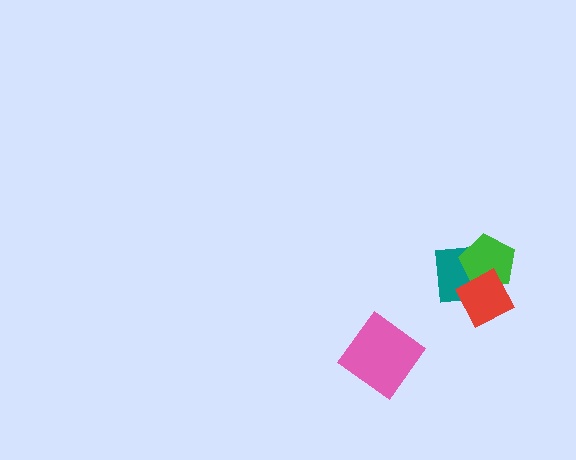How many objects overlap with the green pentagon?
2 objects overlap with the green pentagon.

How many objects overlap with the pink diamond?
0 objects overlap with the pink diamond.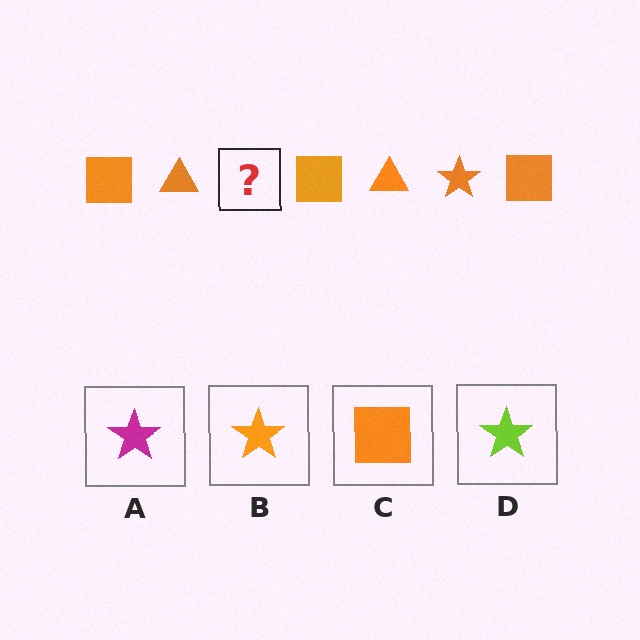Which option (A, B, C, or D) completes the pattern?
B.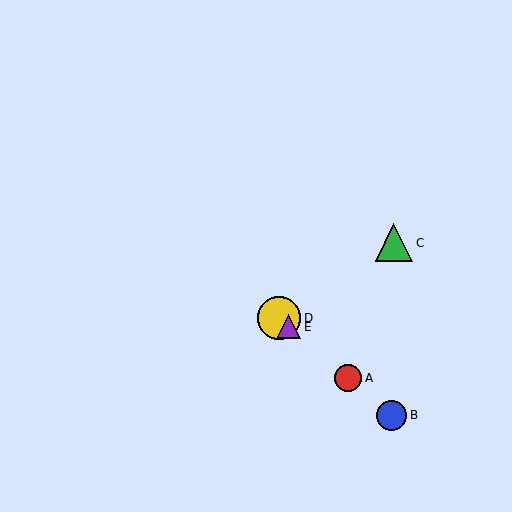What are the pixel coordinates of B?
Object B is at (392, 415).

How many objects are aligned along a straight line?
4 objects (A, B, D, E) are aligned along a straight line.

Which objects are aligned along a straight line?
Objects A, B, D, E are aligned along a straight line.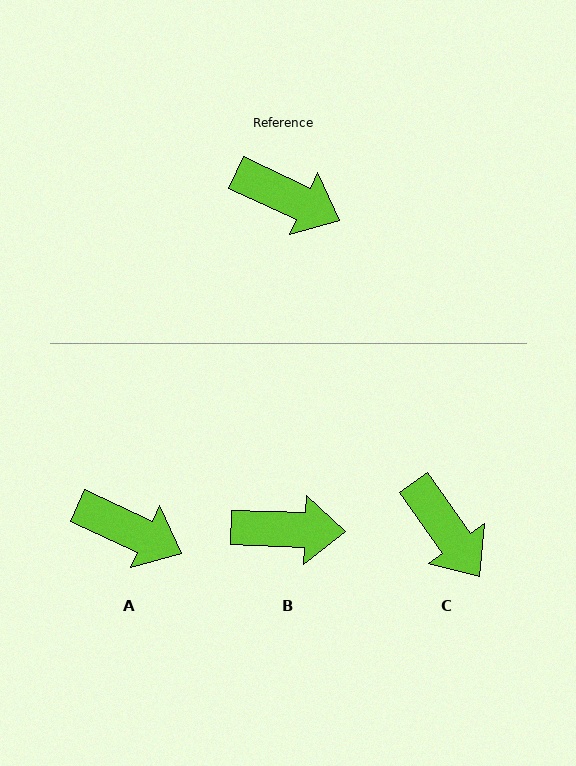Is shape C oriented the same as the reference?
No, it is off by about 30 degrees.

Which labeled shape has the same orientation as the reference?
A.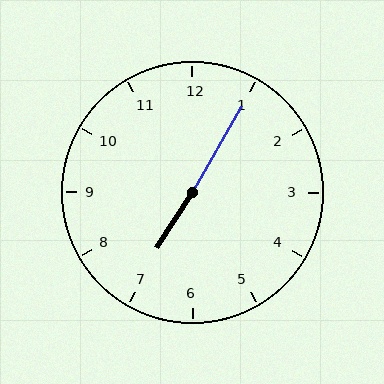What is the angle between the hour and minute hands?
Approximately 178 degrees.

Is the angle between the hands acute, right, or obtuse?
It is obtuse.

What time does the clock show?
7:05.